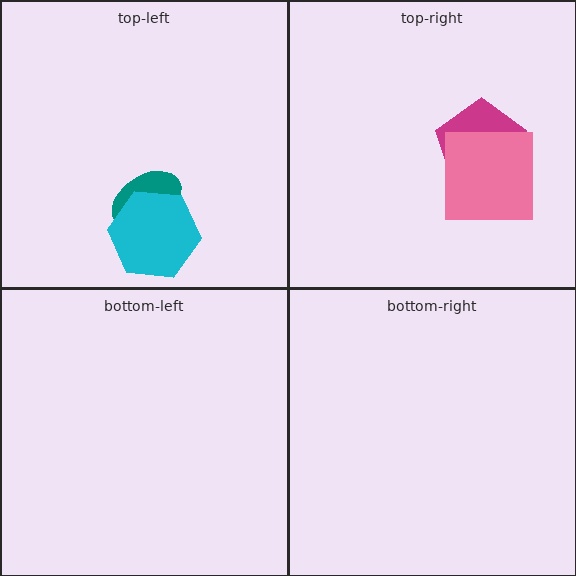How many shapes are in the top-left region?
2.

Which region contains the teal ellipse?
The top-left region.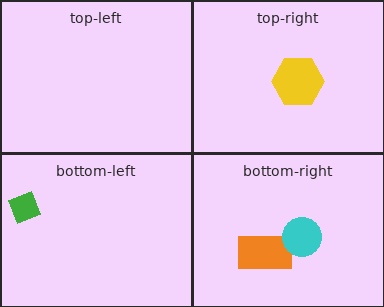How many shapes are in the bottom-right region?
2.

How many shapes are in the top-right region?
1.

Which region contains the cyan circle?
The bottom-right region.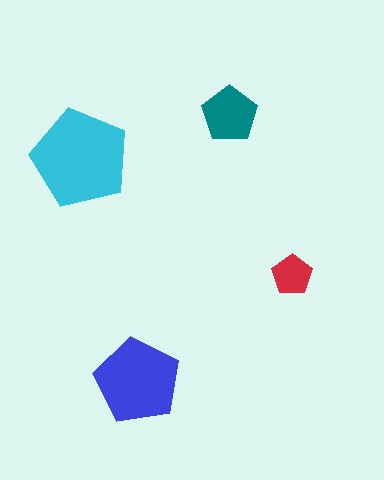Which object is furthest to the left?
The cyan pentagon is leftmost.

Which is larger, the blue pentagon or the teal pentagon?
The blue one.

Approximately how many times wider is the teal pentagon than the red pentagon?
About 1.5 times wider.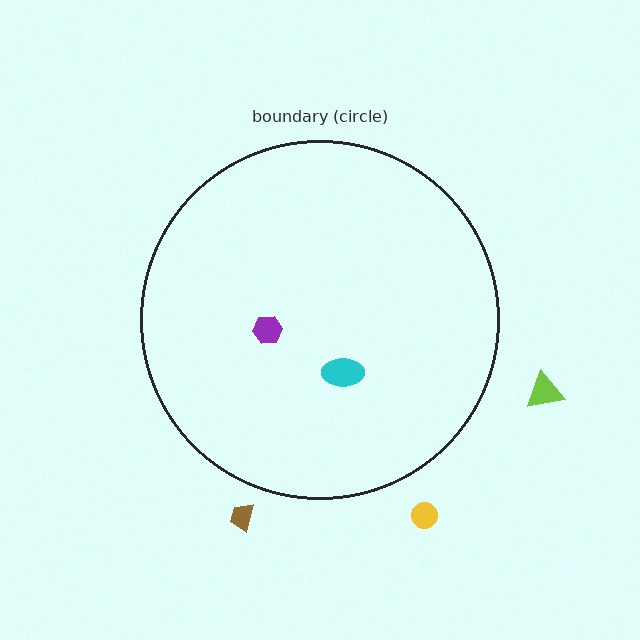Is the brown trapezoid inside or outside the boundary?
Outside.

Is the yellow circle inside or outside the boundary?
Outside.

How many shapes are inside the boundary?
2 inside, 3 outside.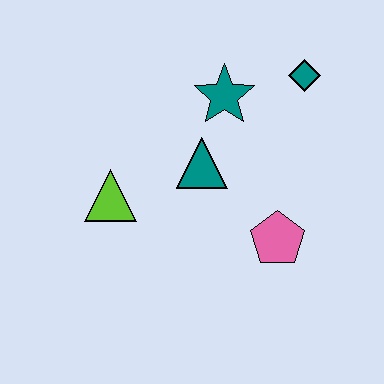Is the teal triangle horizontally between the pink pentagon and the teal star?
No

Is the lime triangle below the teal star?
Yes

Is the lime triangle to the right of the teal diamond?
No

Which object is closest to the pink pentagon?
The teal triangle is closest to the pink pentagon.